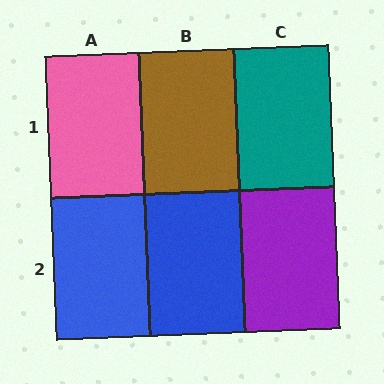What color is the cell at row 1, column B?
Brown.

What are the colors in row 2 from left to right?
Blue, blue, purple.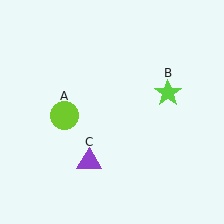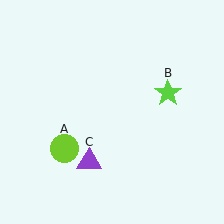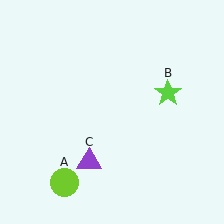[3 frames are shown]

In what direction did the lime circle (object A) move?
The lime circle (object A) moved down.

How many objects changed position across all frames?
1 object changed position: lime circle (object A).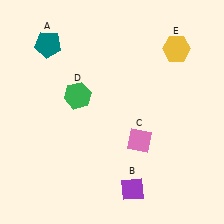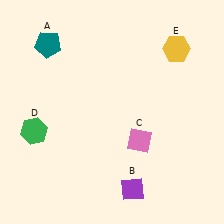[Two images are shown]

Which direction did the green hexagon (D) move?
The green hexagon (D) moved left.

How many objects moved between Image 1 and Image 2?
1 object moved between the two images.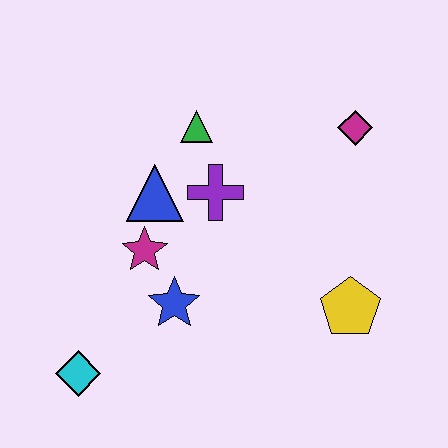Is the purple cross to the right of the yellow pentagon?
No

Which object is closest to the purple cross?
The blue triangle is closest to the purple cross.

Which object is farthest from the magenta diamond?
The cyan diamond is farthest from the magenta diamond.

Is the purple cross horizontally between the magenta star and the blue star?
No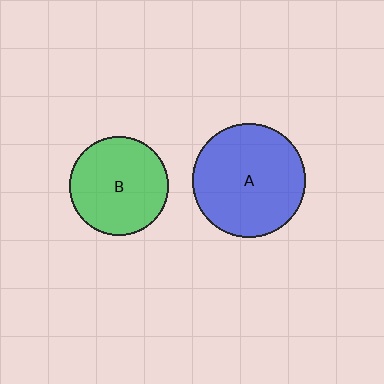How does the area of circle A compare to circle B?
Approximately 1.3 times.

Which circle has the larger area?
Circle A (blue).